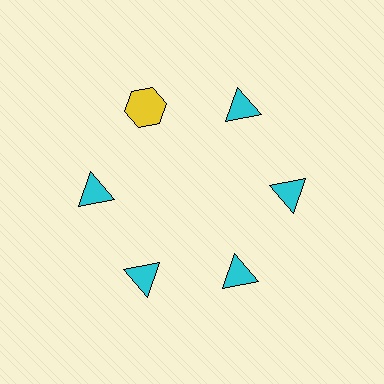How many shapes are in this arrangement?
There are 6 shapes arranged in a ring pattern.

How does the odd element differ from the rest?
It differs in both color (yellow instead of cyan) and shape (hexagon instead of triangle).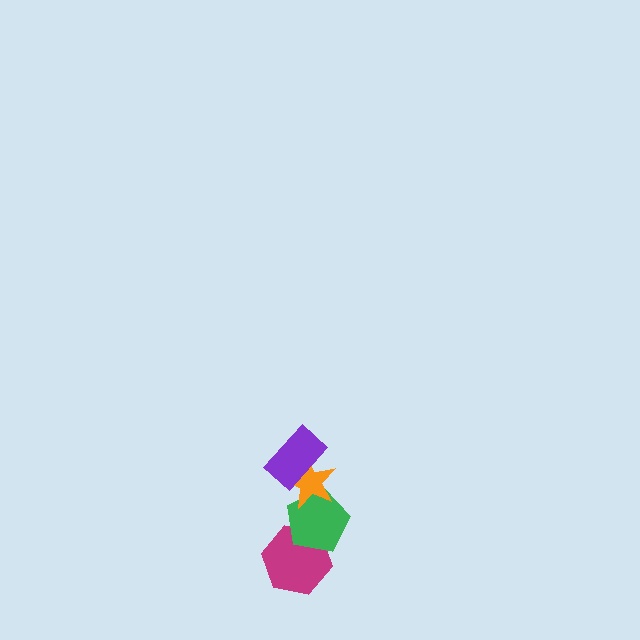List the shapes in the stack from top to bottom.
From top to bottom: the purple rectangle, the orange star, the green pentagon, the magenta hexagon.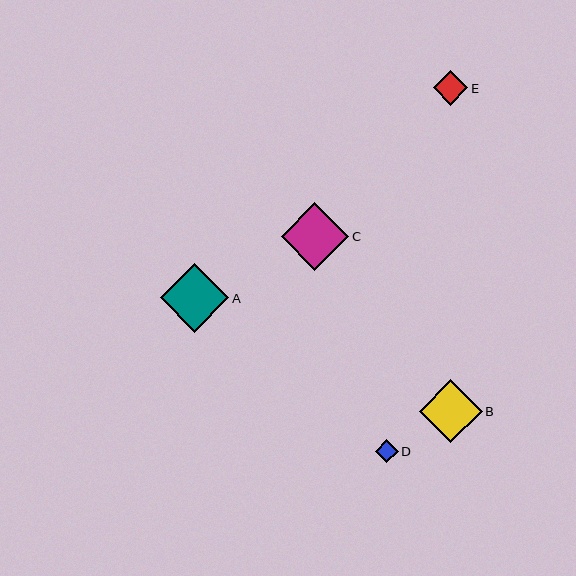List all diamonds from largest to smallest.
From largest to smallest: A, C, B, E, D.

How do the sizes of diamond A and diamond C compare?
Diamond A and diamond C are approximately the same size.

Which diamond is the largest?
Diamond A is the largest with a size of approximately 68 pixels.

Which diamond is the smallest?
Diamond D is the smallest with a size of approximately 23 pixels.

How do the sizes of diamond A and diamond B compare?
Diamond A and diamond B are approximately the same size.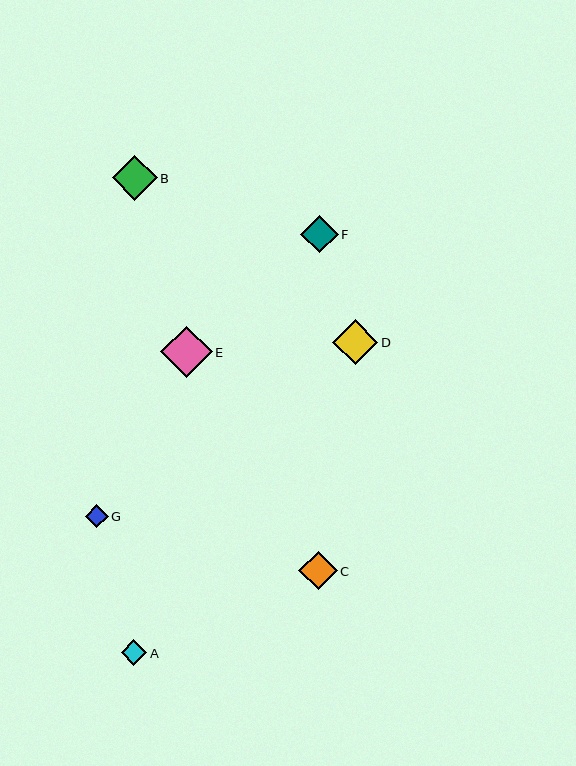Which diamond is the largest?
Diamond E is the largest with a size of approximately 51 pixels.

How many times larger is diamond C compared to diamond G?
Diamond C is approximately 1.7 times the size of diamond G.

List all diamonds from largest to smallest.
From largest to smallest: E, D, B, C, F, A, G.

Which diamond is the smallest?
Diamond G is the smallest with a size of approximately 23 pixels.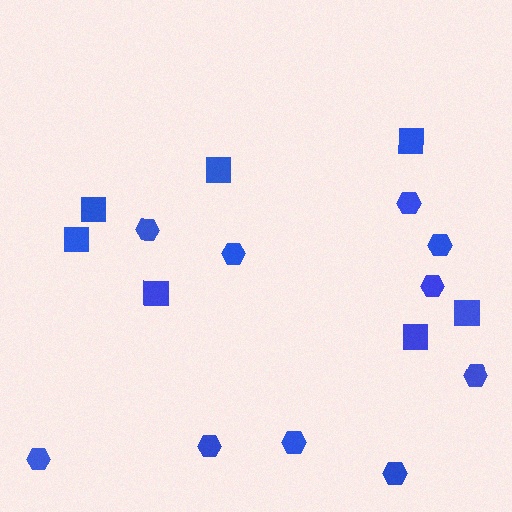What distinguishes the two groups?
There are 2 groups: one group of hexagons (10) and one group of squares (7).